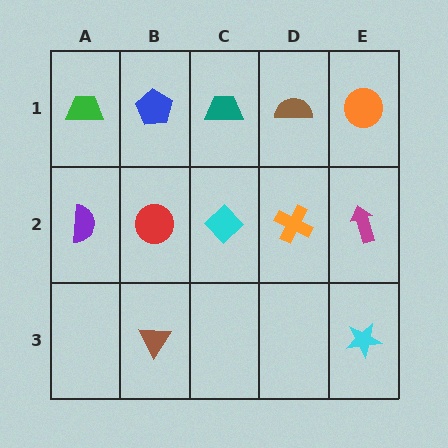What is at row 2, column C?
A cyan diamond.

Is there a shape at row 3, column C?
No, that cell is empty.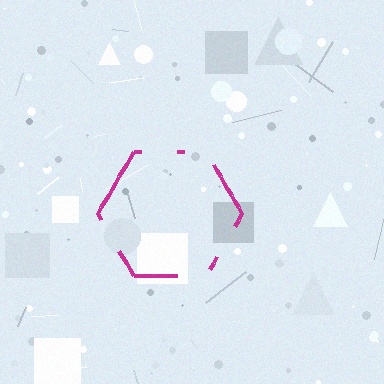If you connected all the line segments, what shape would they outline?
They would outline a hexagon.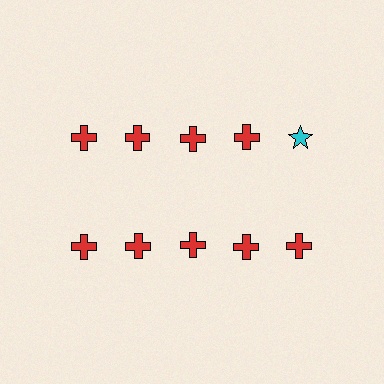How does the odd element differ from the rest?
It differs in both color (cyan instead of red) and shape (star instead of cross).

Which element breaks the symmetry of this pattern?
The cyan star in the top row, rightmost column breaks the symmetry. All other shapes are red crosses.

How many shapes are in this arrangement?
There are 10 shapes arranged in a grid pattern.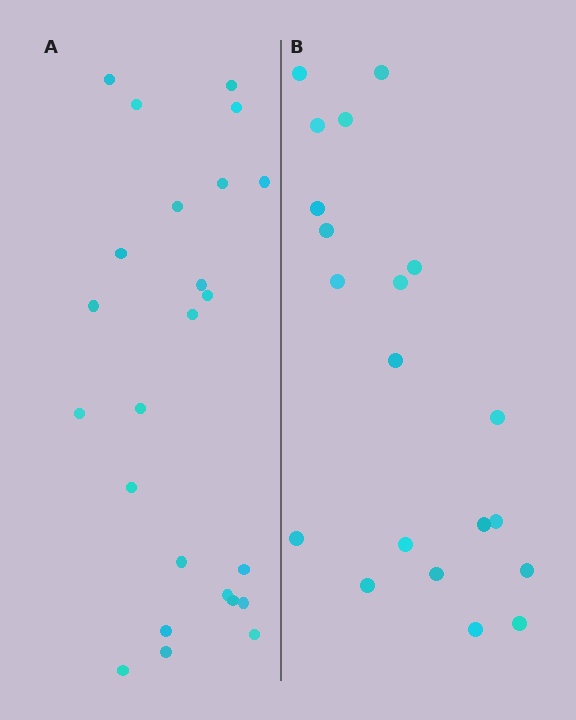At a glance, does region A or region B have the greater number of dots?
Region A (the left region) has more dots.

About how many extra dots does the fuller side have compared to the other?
Region A has about 4 more dots than region B.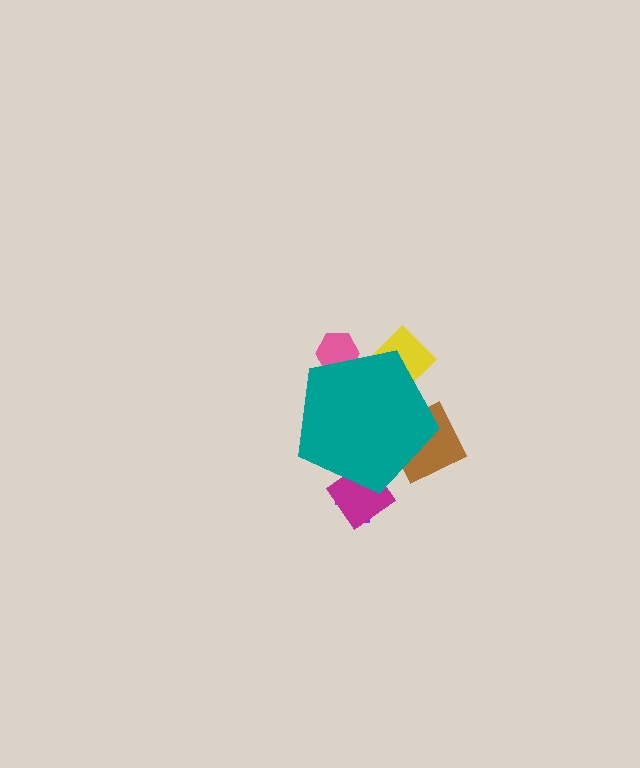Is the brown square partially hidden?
Yes, the brown square is partially hidden behind the teal pentagon.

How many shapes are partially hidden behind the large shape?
5 shapes are partially hidden.